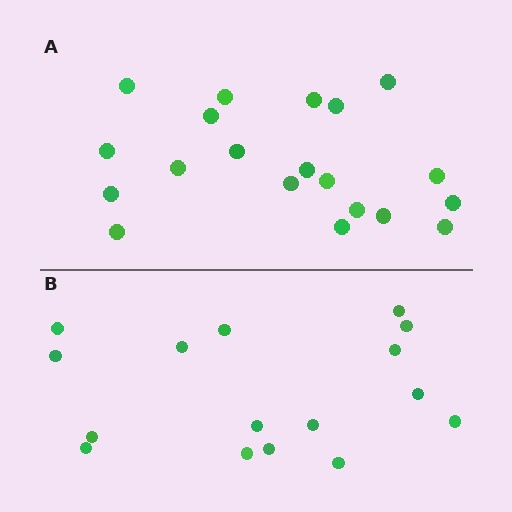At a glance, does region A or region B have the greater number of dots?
Region A (the top region) has more dots.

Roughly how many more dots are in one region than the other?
Region A has about 4 more dots than region B.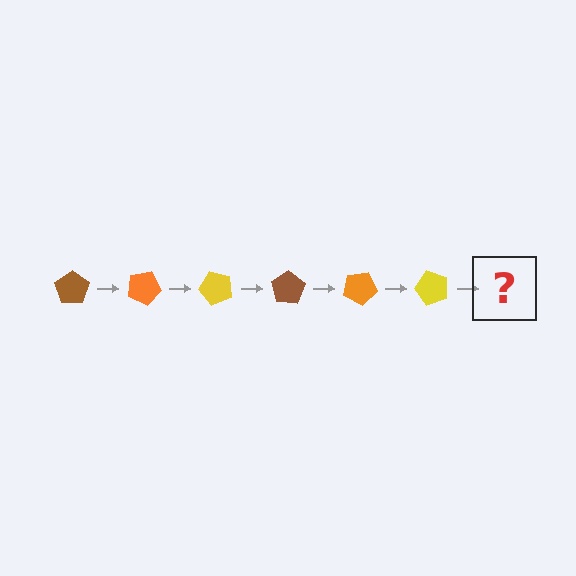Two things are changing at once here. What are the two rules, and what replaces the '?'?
The two rules are that it rotates 25 degrees each step and the color cycles through brown, orange, and yellow. The '?' should be a brown pentagon, rotated 150 degrees from the start.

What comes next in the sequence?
The next element should be a brown pentagon, rotated 150 degrees from the start.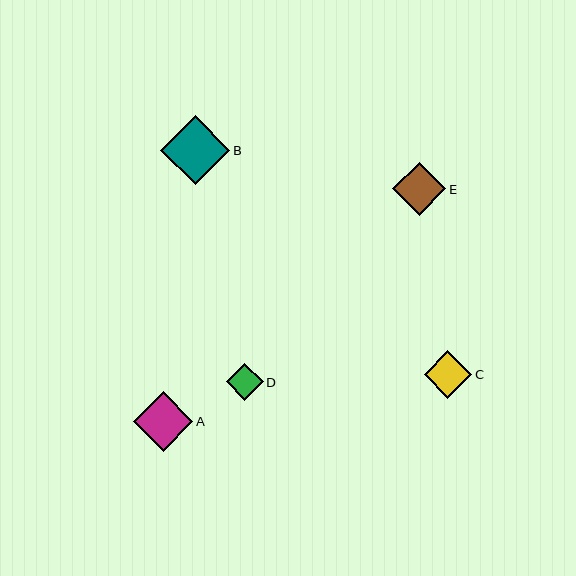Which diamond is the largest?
Diamond B is the largest with a size of approximately 69 pixels.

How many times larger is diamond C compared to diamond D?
Diamond C is approximately 1.3 times the size of diamond D.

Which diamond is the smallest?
Diamond D is the smallest with a size of approximately 37 pixels.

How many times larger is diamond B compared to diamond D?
Diamond B is approximately 1.9 times the size of diamond D.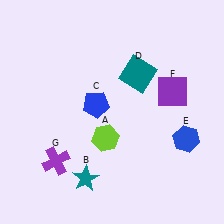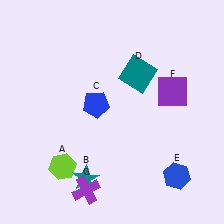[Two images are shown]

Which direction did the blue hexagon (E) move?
The blue hexagon (E) moved down.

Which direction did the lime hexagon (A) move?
The lime hexagon (A) moved left.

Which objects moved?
The objects that moved are: the lime hexagon (A), the blue hexagon (E), the purple cross (G).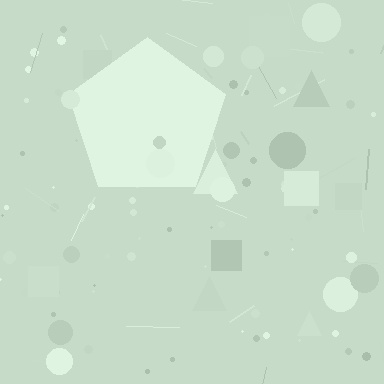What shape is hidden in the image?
A pentagon is hidden in the image.